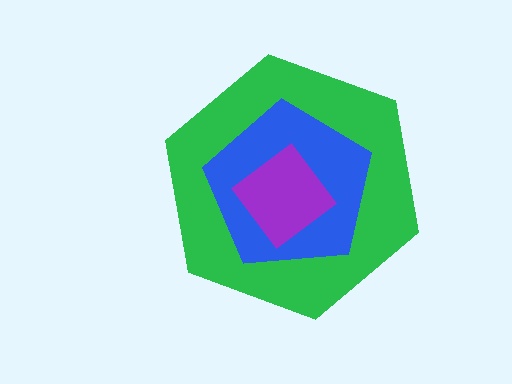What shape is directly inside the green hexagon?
The blue pentagon.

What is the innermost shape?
The purple diamond.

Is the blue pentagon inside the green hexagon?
Yes.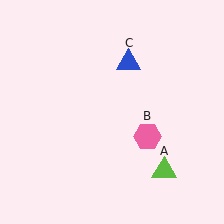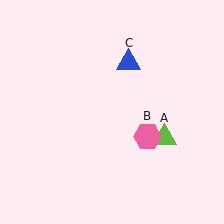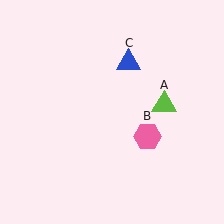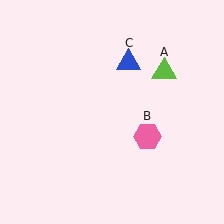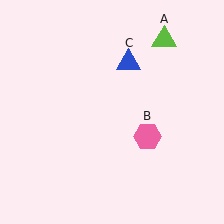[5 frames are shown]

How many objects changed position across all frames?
1 object changed position: lime triangle (object A).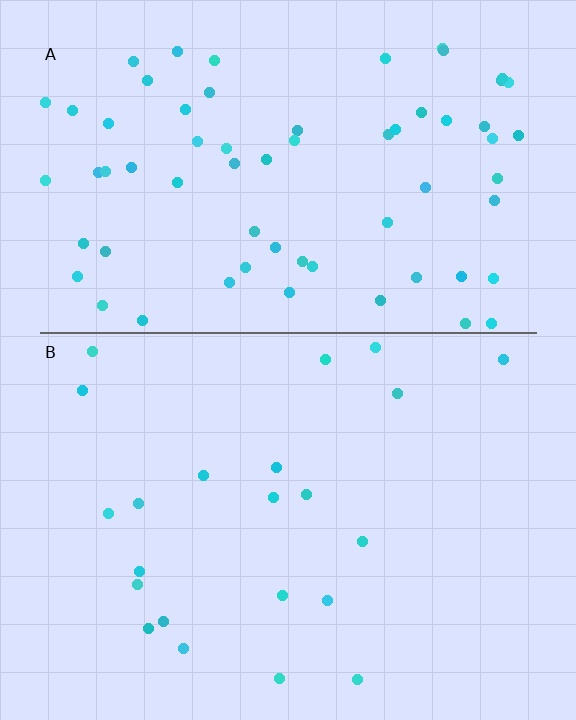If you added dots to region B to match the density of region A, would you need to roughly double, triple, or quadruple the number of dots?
Approximately triple.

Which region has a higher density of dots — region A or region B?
A (the top).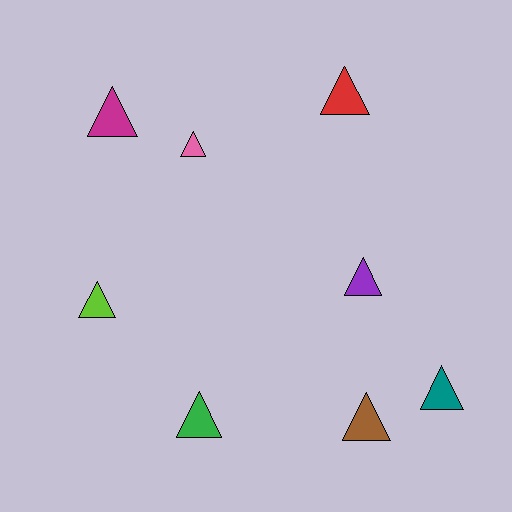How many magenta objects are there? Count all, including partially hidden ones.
There is 1 magenta object.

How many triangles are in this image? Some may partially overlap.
There are 8 triangles.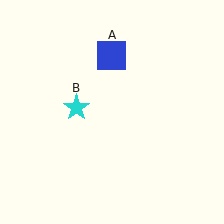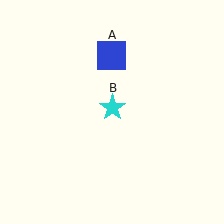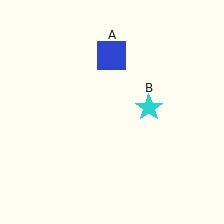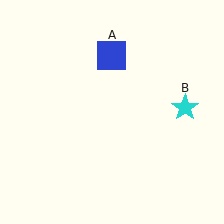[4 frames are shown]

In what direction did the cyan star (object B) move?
The cyan star (object B) moved right.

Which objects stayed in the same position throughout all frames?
Blue square (object A) remained stationary.